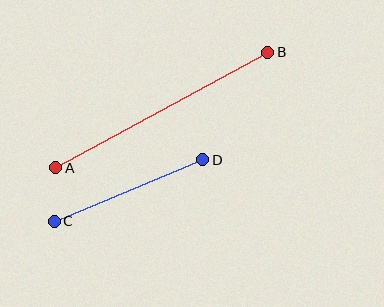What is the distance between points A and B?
The distance is approximately 241 pixels.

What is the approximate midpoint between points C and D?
The midpoint is at approximately (128, 190) pixels.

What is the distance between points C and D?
The distance is approximately 161 pixels.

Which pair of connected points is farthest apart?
Points A and B are farthest apart.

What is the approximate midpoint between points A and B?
The midpoint is at approximately (162, 110) pixels.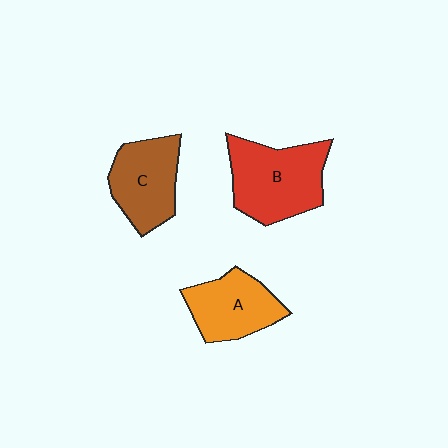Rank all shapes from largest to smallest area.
From largest to smallest: B (red), C (brown), A (orange).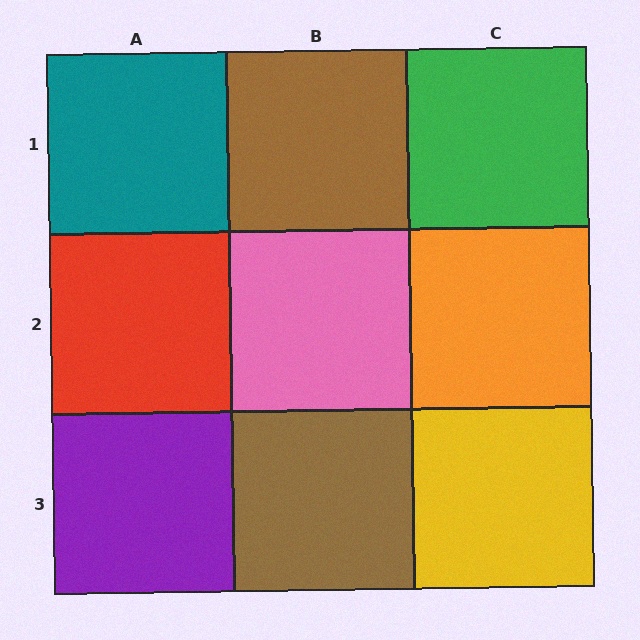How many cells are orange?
1 cell is orange.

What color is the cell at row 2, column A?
Red.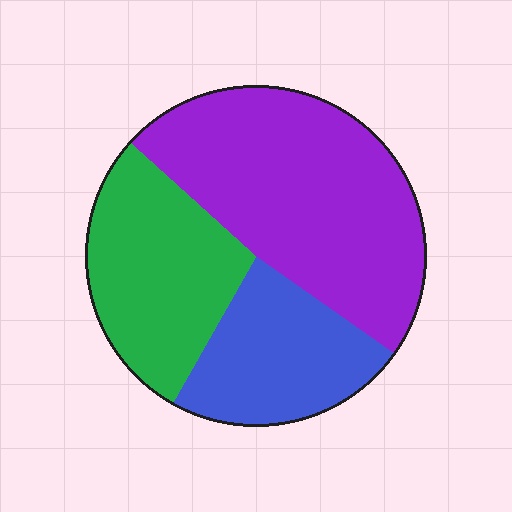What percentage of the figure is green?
Green covers about 30% of the figure.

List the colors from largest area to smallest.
From largest to smallest: purple, green, blue.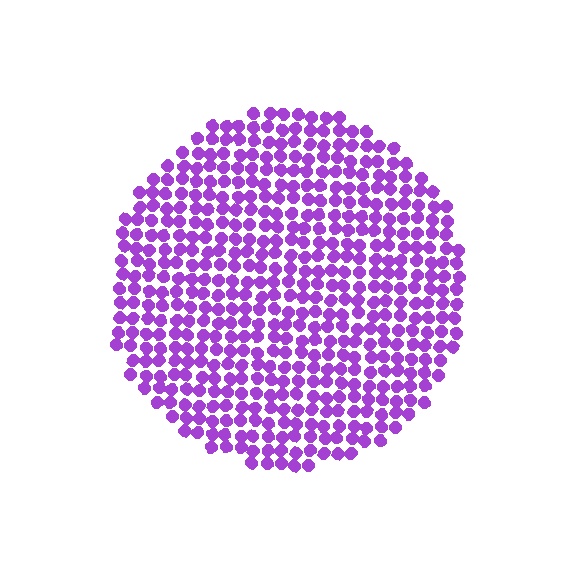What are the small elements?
The small elements are circles.